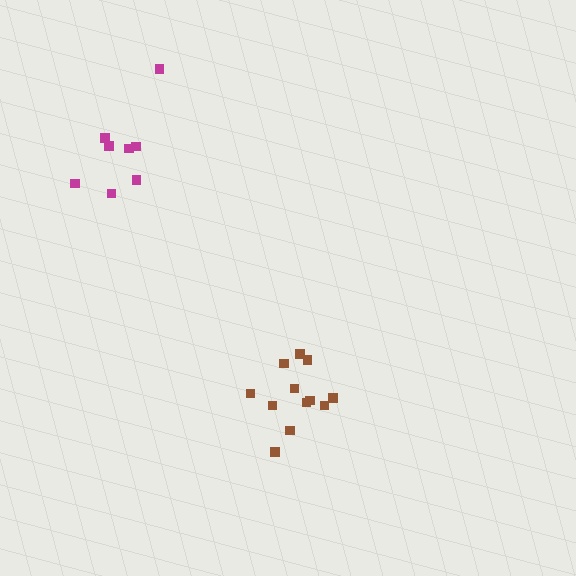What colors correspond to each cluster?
The clusters are colored: magenta, brown.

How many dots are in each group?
Group 1: 8 dots, Group 2: 12 dots (20 total).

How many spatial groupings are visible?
There are 2 spatial groupings.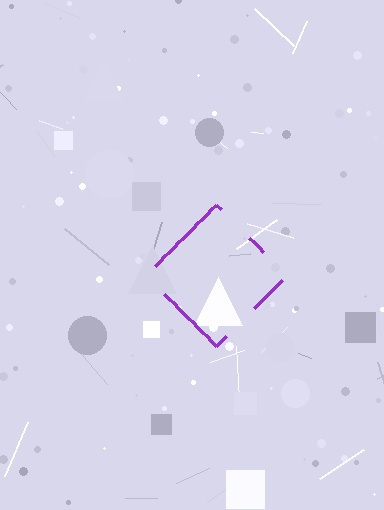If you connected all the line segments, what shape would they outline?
They would outline a diamond.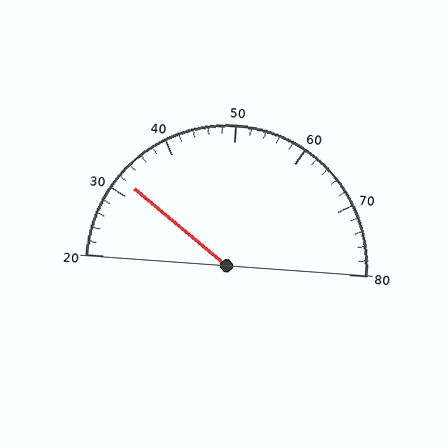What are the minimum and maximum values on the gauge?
The gauge ranges from 20 to 80.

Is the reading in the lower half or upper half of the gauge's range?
The reading is in the lower half of the range (20 to 80).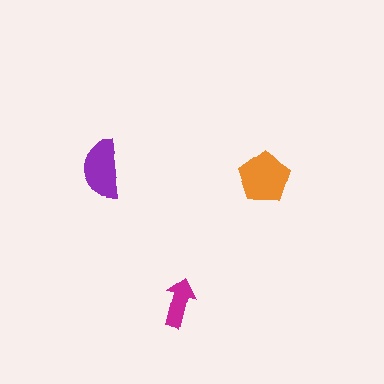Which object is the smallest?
The magenta arrow.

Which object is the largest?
The orange pentagon.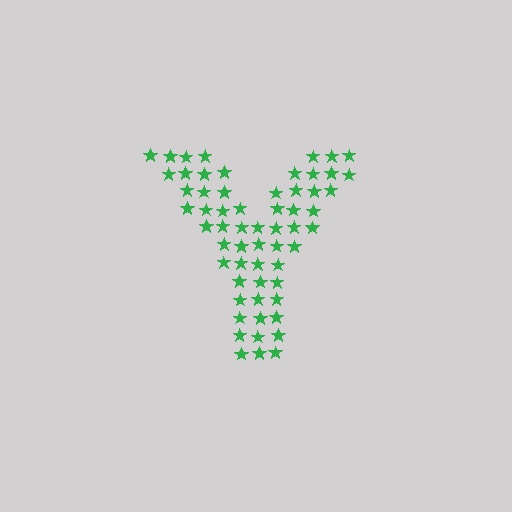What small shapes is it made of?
It is made of small stars.